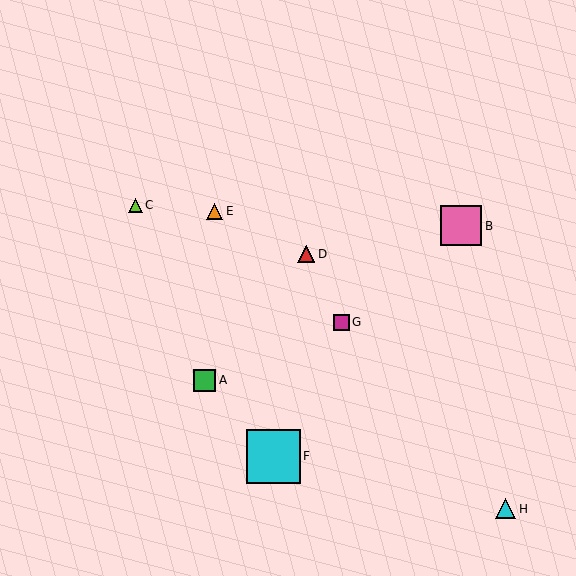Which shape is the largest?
The cyan square (labeled F) is the largest.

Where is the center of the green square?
The center of the green square is at (205, 380).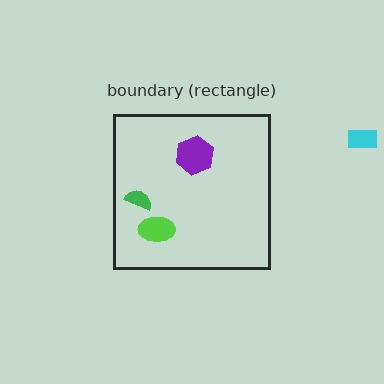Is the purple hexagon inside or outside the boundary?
Inside.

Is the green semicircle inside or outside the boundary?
Inside.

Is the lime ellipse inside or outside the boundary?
Inside.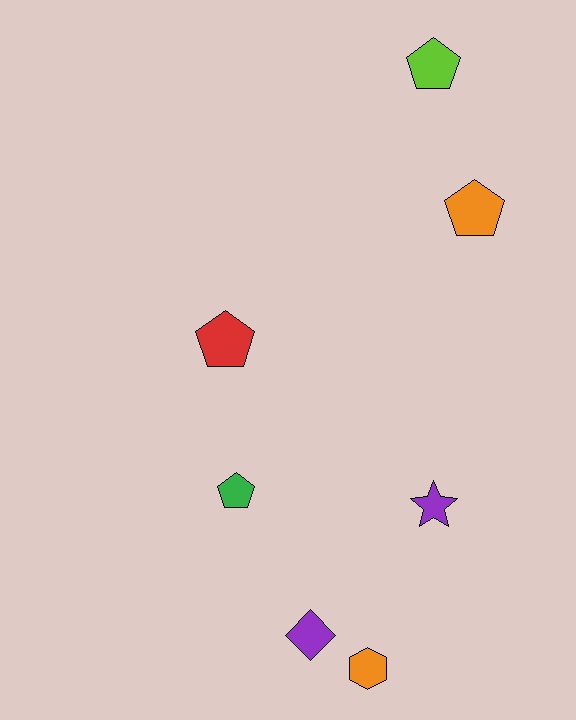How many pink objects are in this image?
There are no pink objects.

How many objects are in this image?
There are 7 objects.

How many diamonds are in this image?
There is 1 diamond.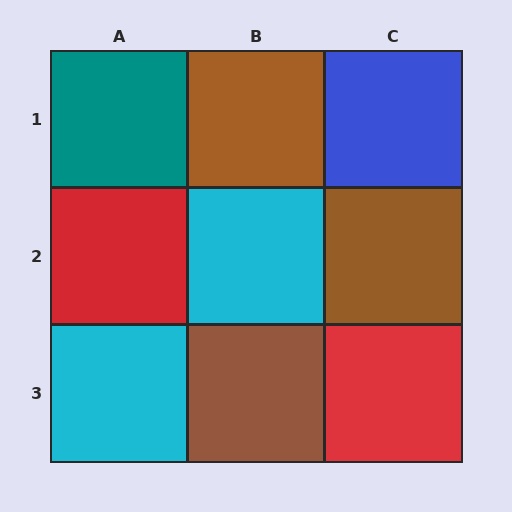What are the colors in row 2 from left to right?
Red, cyan, brown.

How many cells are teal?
1 cell is teal.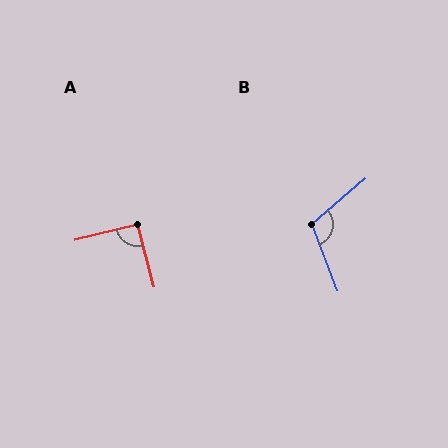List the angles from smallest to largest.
A (91°), B (109°).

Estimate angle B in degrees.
Approximately 109 degrees.